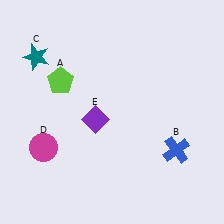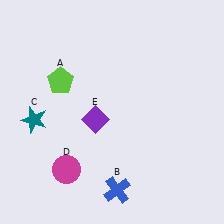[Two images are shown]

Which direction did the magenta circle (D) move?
The magenta circle (D) moved right.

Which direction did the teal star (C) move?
The teal star (C) moved down.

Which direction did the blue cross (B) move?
The blue cross (B) moved left.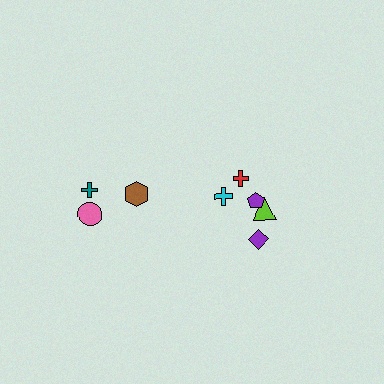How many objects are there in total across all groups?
There are 8 objects.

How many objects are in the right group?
There are 5 objects.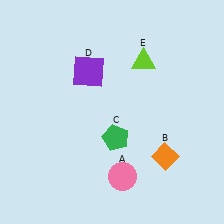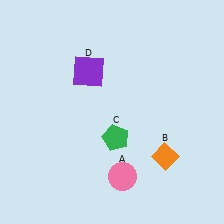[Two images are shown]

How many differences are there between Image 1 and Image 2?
There is 1 difference between the two images.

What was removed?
The lime triangle (E) was removed in Image 2.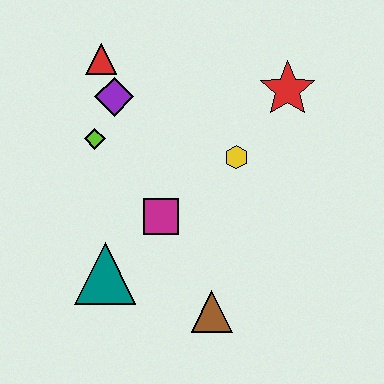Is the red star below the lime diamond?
No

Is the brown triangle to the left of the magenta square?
No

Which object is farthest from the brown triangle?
The red triangle is farthest from the brown triangle.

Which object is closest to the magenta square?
The teal triangle is closest to the magenta square.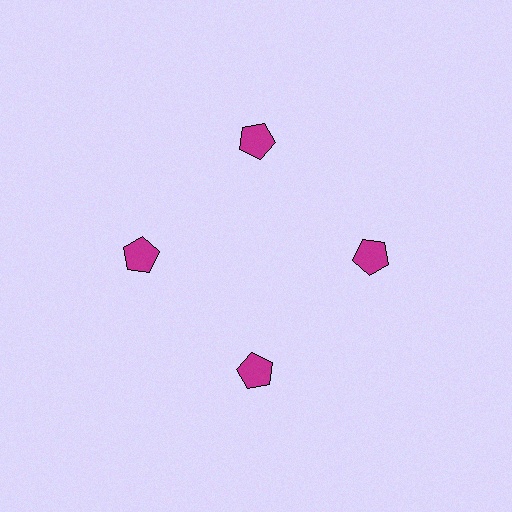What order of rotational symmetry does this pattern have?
This pattern has 4-fold rotational symmetry.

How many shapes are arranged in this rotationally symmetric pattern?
There are 4 shapes, arranged in 4 groups of 1.